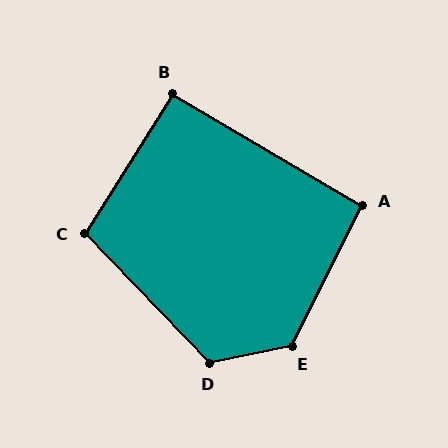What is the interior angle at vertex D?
Approximately 122 degrees (obtuse).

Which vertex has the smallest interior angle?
B, at approximately 92 degrees.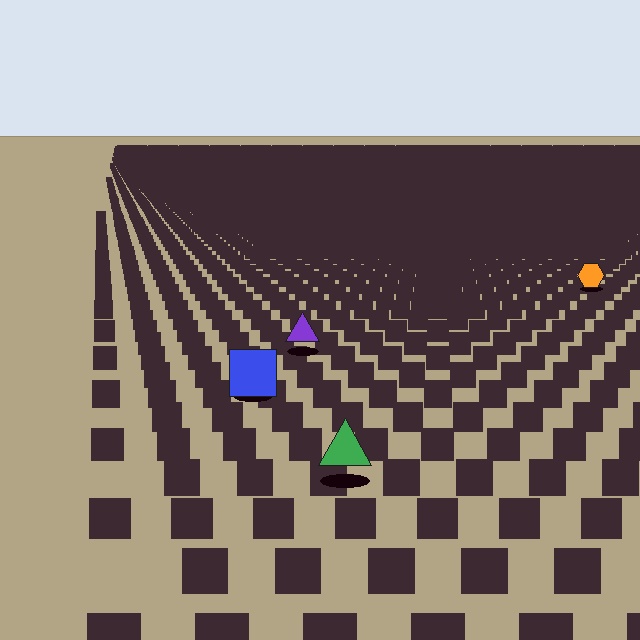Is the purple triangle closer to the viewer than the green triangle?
No. The green triangle is closer — you can tell from the texture gradient: the ground texture is coarser near it.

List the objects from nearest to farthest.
From nearest to farthest: the green triangle, the blue square, the purple triangle, the orange hexagon.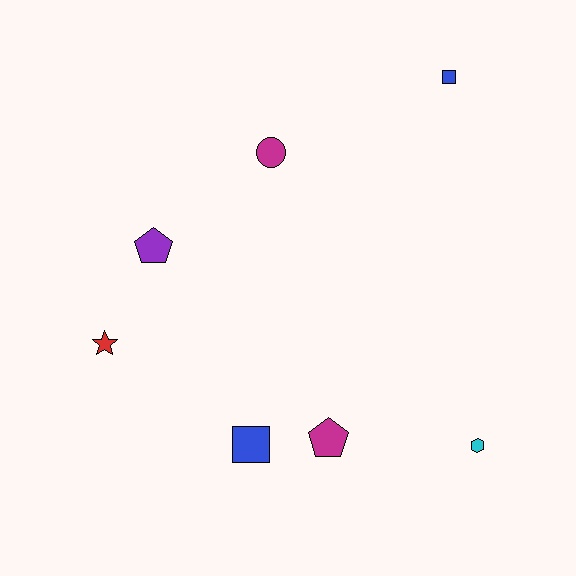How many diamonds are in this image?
There are no diamonds.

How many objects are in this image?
There are 7 objects.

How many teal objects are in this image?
There are no teal objects.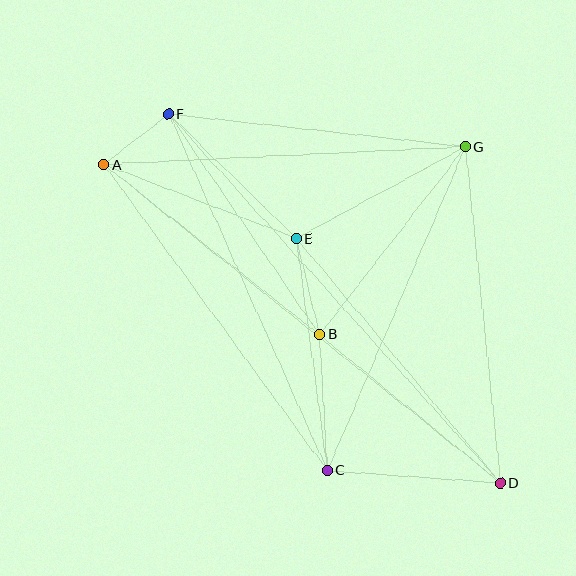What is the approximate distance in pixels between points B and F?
The distance between B and F is approximately 267 pixels.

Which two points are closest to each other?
Points A and F are closest to each other.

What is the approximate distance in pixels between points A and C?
The distance between A and C is approximately 379 pixels.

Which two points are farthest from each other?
Points A and D are farthest from each other.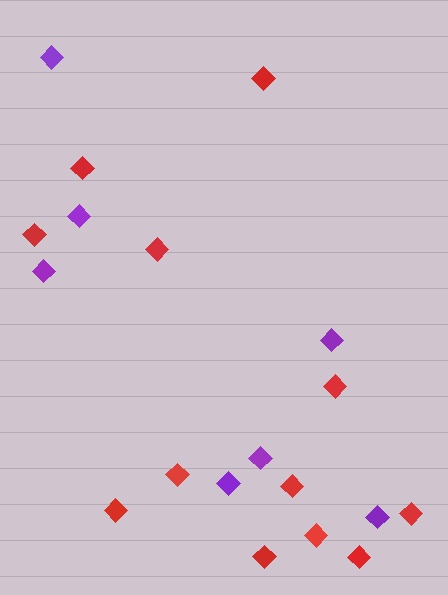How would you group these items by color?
There are 2 groups: one group of red diamonds (12) and one group of purple diamonds (7).